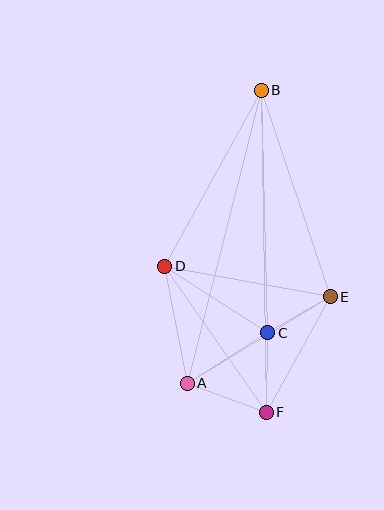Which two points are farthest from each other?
Points B and F are farthest from each other.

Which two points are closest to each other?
Points C and E are closest to each other.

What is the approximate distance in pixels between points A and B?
The distance between A and B is approximately 302 pixels.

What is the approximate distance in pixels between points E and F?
The distance between E and F is approximately 132 pixels.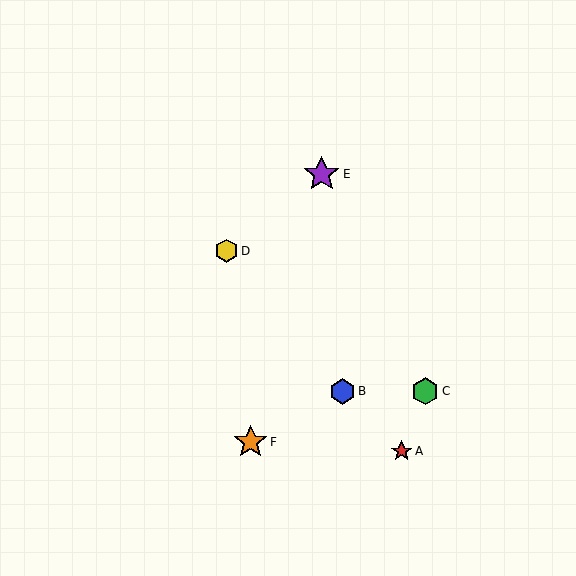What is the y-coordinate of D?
Object D is at y≈251.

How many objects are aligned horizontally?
2 objects (B, C) are aligned horizontally.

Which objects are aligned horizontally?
Objects B, C are aligned horizontally.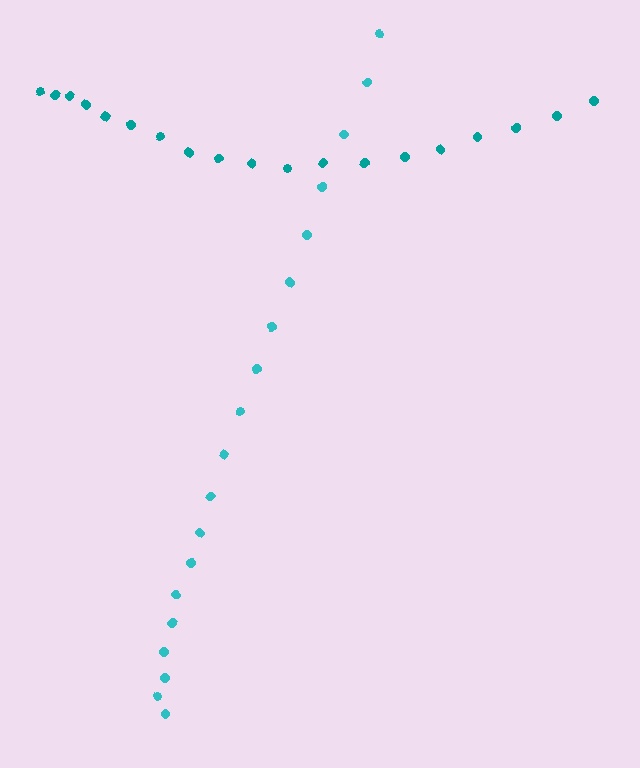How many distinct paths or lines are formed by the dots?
There are 2 distinct paths.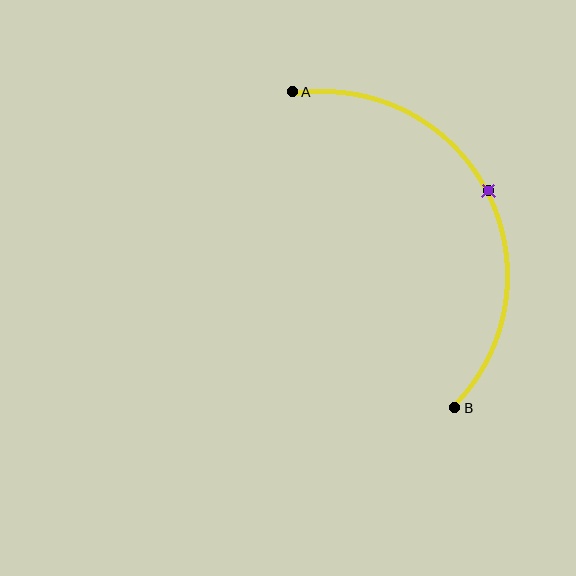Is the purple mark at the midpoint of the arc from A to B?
Yes. The purple mark lies on the arc at equal arc-length from both A and B — it is the arc midpoint.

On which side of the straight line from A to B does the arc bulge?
The arc bulges to the right of the straight line connecting A and B.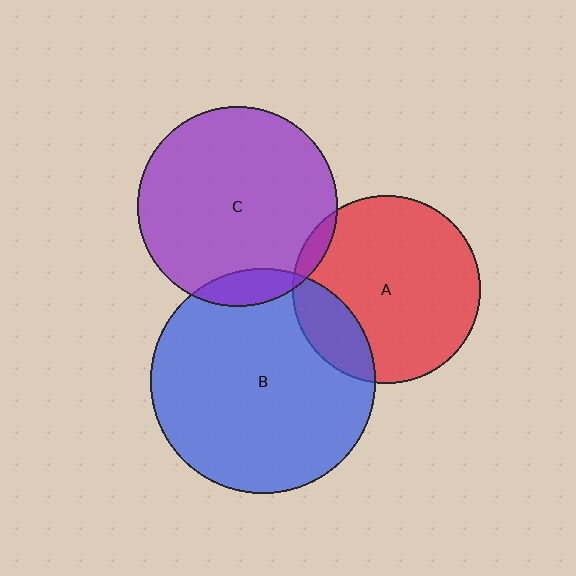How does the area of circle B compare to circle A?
Approximately 1.4 times.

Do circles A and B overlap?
Yes.